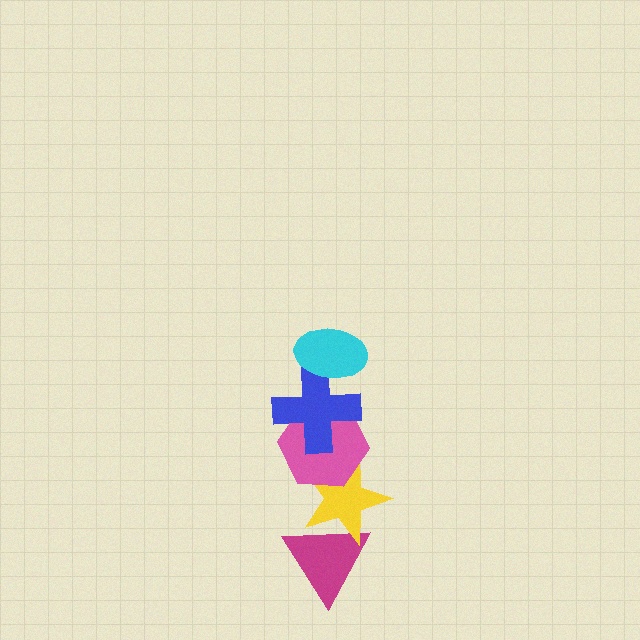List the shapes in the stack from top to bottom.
From top to bottom: the cyan ellipse, the blue cross, the pink hexagon, the yellow star, the magenta triangle.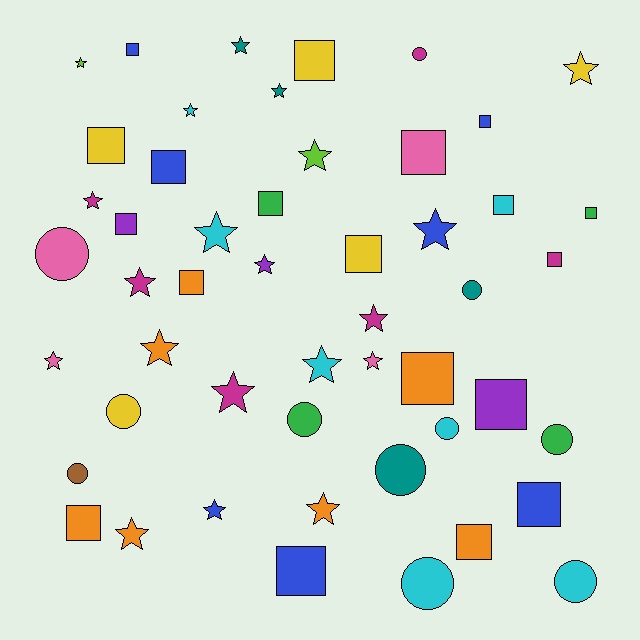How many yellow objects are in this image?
There are 5 yellow objects.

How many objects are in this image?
There are 50 objects.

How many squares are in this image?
There are 19 squares.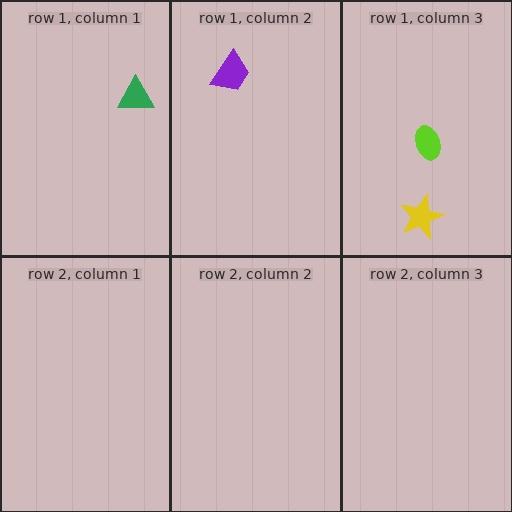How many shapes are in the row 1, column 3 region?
2.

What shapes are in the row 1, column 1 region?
The green triangle.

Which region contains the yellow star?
The row 1, column 3 region.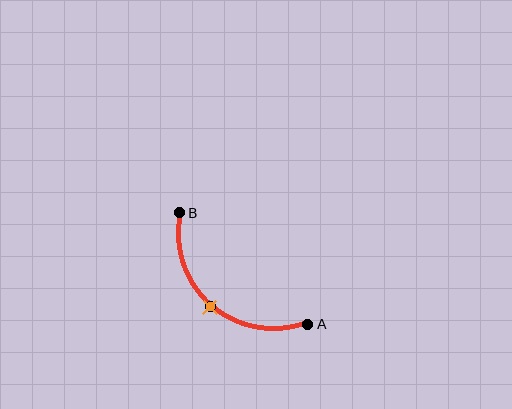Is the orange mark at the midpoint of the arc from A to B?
Yes. The orange mark lies on the arc at equal arc-length from both A and B — it is the arc midpoint.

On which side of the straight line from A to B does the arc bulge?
The arc bulges below and to the left of the straight line connecting A and B.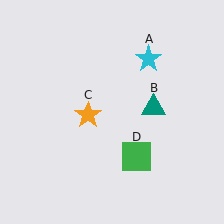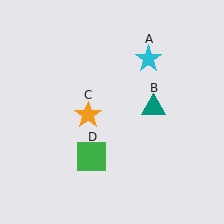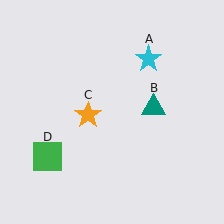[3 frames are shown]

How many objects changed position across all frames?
1 object changed position: green square (object D).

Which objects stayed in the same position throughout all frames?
Cyan star (object A) and teal triangle (object B) and orange star (object C) remained stationary.